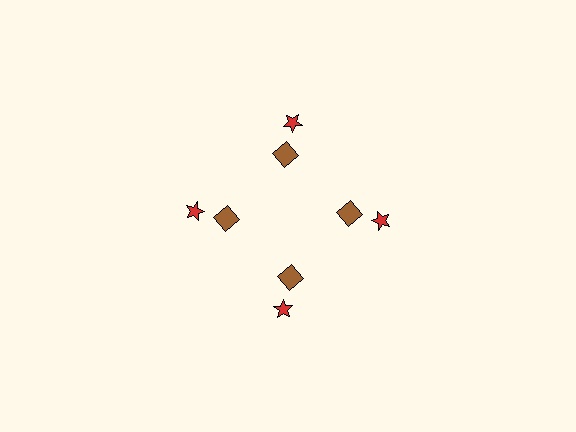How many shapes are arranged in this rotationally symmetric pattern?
There are 8 shapes, arranged in 4 groups of 2.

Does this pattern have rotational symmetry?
Yes, this pattern has 4-fold rotational symmetry. It looks the same after rotating 90 degrees around the center.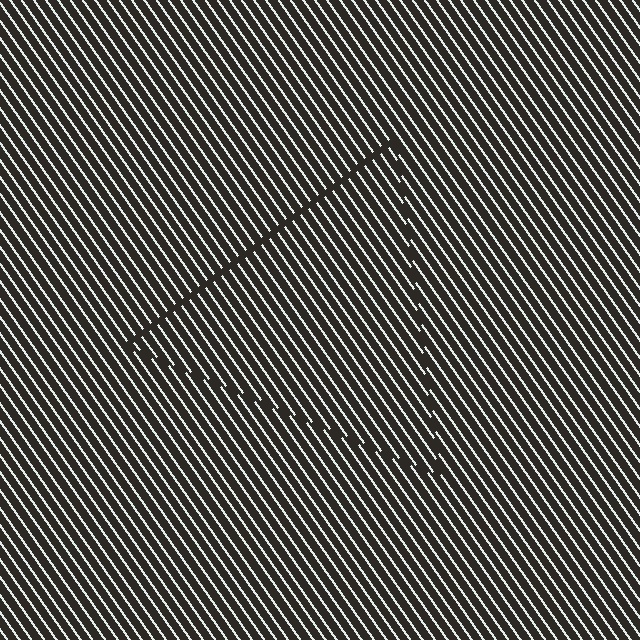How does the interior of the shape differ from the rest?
The interior of the shape contains the same grating, shifted by half a period — the contour is defined by the phase discontinuity where line-ends from the inner and outer gratings abut.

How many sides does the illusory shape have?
3 sides — the line-ends trace a triangle.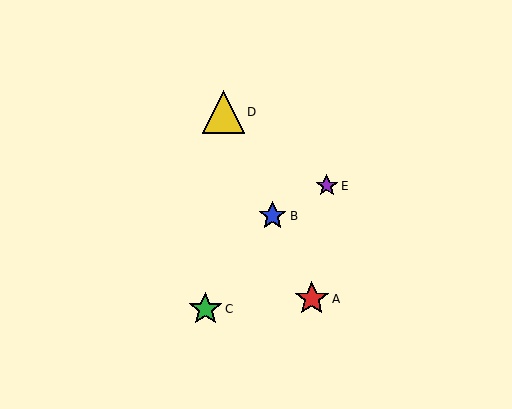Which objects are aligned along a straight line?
Objects A, B, D are aligned along a straight line.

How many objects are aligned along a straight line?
3 objects (A, B, D) are aligned along a straight line.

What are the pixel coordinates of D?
Object D is at (223, 112).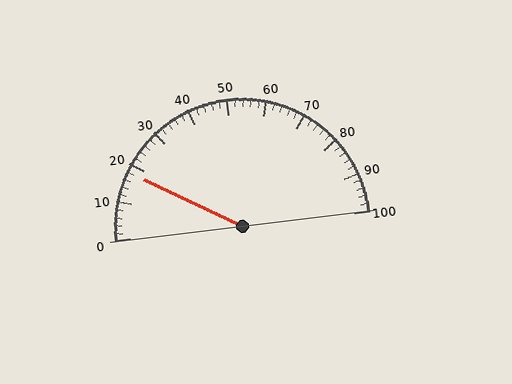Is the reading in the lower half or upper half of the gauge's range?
The reading is in the lower half of the range (0 to 100).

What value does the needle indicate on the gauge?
The needle indicates approximately 18.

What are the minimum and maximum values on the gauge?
The gauge ranges from 0 to 100.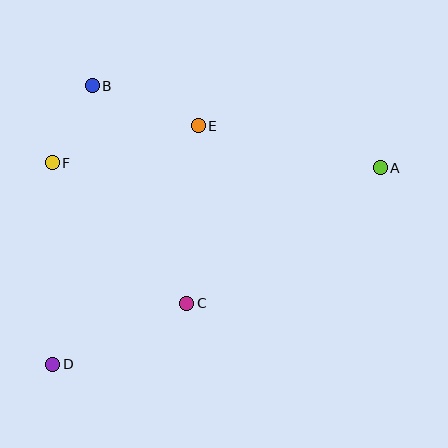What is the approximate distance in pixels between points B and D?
The distance between B and D is approximately 281 pixels.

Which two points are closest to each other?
Points B and F are closest to each other.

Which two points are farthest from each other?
Points A and D are farthest from each other.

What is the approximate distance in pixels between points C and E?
The distance between C and E is approximately 178 pixels.